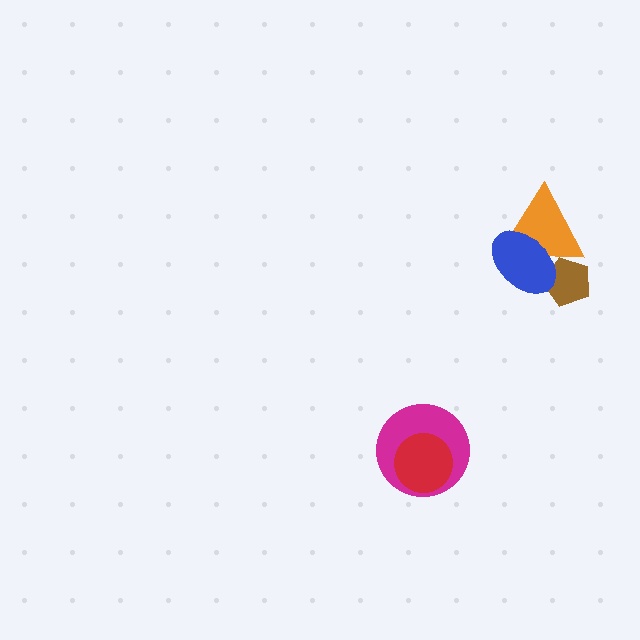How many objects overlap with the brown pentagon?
2 objects overlap with the brown pentagon.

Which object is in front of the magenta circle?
The red circle is in front of the magenta circle.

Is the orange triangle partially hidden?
Yes, it is partially covered by another shape.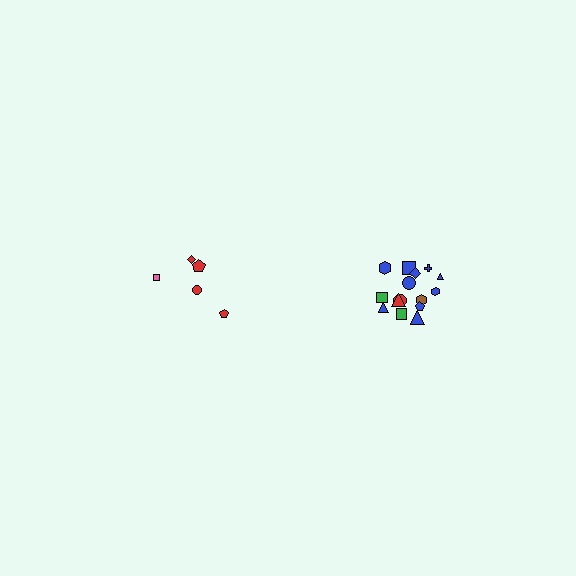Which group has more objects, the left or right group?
The right group.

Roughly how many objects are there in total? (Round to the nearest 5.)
Roughly 20 objects in total.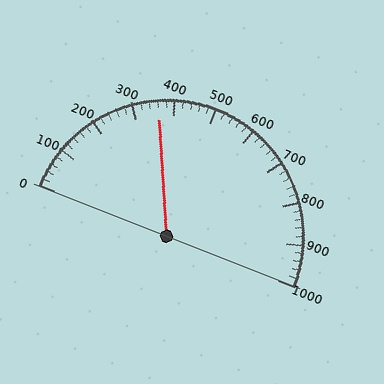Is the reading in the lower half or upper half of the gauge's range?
The reading is in the lower half of the range (0 to 1000).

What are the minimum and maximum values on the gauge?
The gauge ranges from 0 to 1000.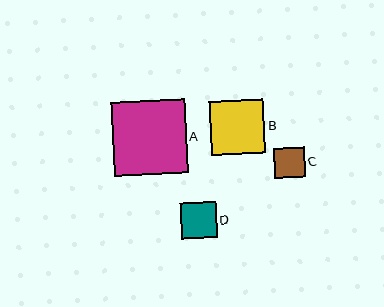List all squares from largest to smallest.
From largest to smallest: A, B, D, C.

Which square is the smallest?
Square C is the smallest with a size of approximately 30 pixels.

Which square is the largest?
Square A is the largest with a size of approximately 74 pixels.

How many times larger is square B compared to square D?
Square B is approximately 1.5 times the size of square D.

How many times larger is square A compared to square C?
Square A is approximately 2.4 times the size of square C.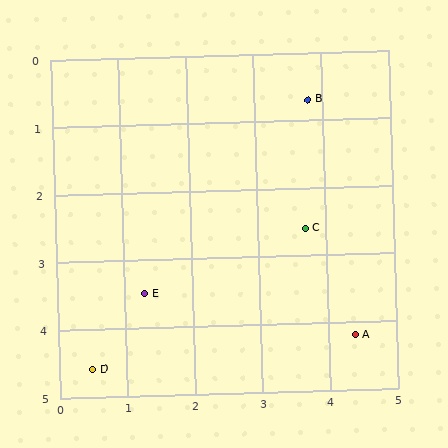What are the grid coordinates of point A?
Point A is at approximately (4.4, 4.2).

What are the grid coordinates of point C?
Point C is at approximately (3.7, 2.6).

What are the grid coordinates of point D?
Point D is at approximately (0.5, 4.6).